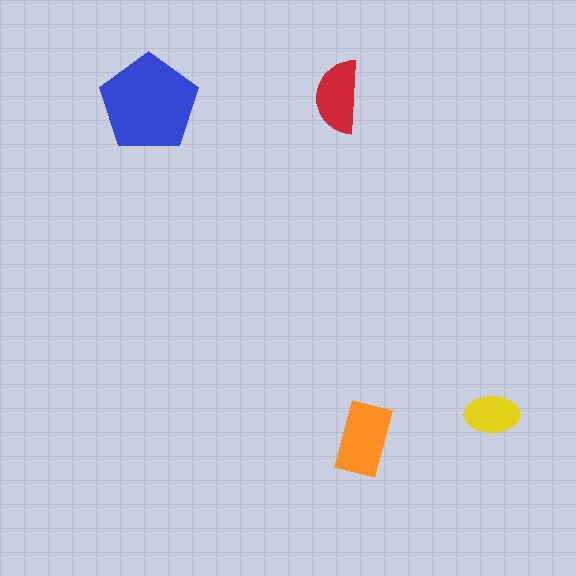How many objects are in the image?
There are 4 objects in the image.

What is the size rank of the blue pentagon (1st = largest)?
1st.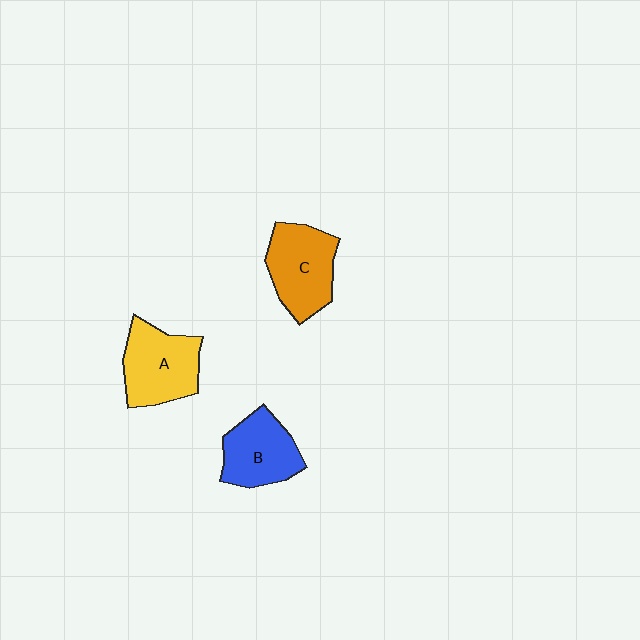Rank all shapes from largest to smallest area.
From largest to smallest: A (yellow), C (orange), B (blue).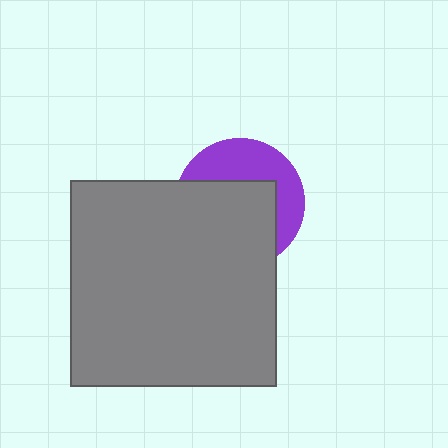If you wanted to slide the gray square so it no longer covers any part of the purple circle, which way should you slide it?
Slide it toward the lower-left — that is the most direct way to separate the two shapes.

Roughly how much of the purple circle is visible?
A small part of it is visible (roughly 40%).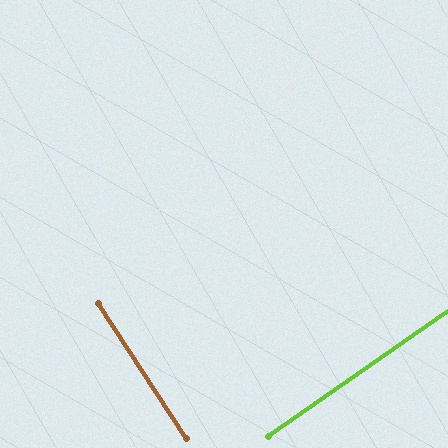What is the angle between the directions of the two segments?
Approximately 88 degrees.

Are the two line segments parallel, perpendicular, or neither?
Perpendicular — they meet at approximately 88°.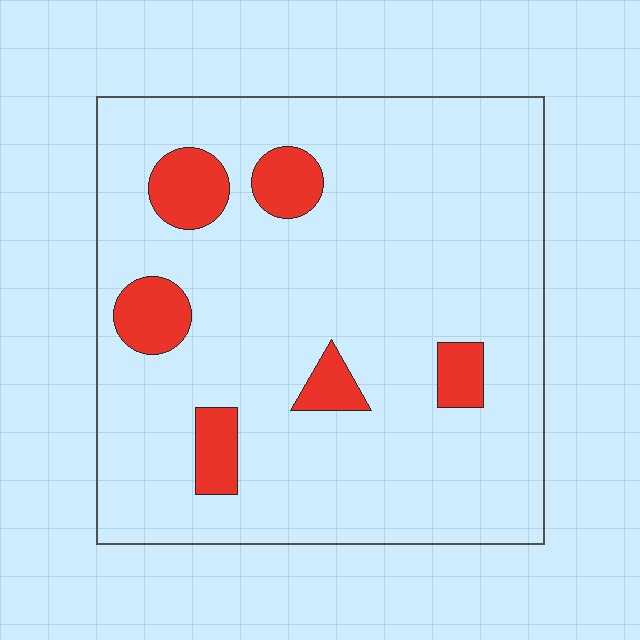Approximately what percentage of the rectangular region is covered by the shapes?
Approximately 10%.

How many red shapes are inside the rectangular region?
6.